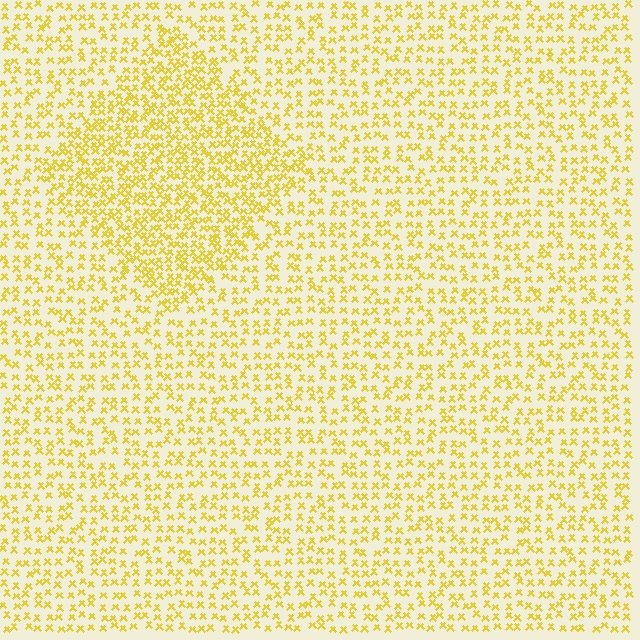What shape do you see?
I see a diamond.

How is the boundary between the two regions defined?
The boundary is defined by a change in element density (approximately 1.7x ratio). All elements are the same color, size, and shape.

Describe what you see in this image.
The image contains small yellow elements arranged at two different densities. A diamond-shaped region is visible where the elements are more densely packed than the surrounding area.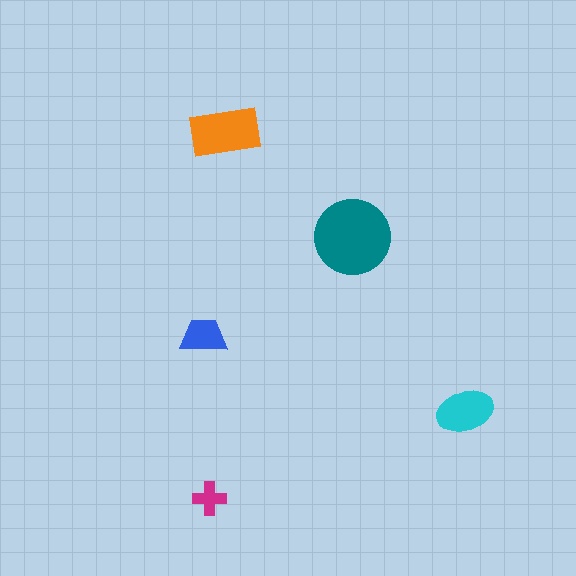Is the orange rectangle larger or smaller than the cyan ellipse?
Larger.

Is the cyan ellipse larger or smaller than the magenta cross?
Larger.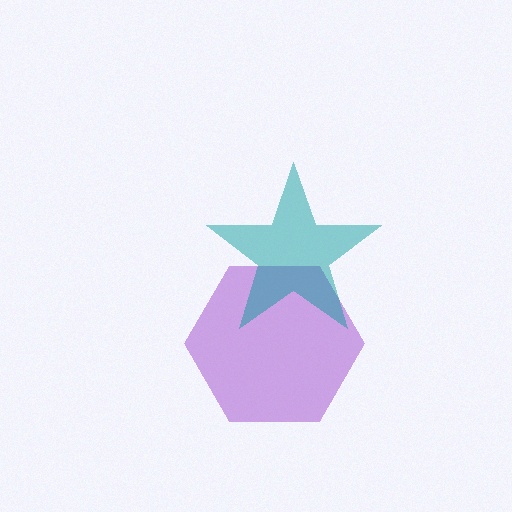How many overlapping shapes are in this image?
There are 2 overlapping shapes in the image.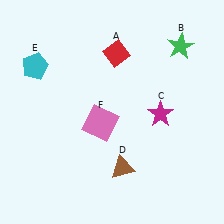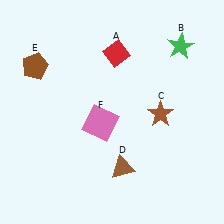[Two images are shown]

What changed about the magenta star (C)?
In Image 1, C is magenta. In Image 2, it changed to brown.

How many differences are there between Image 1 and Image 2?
There are 2 differences between the two images.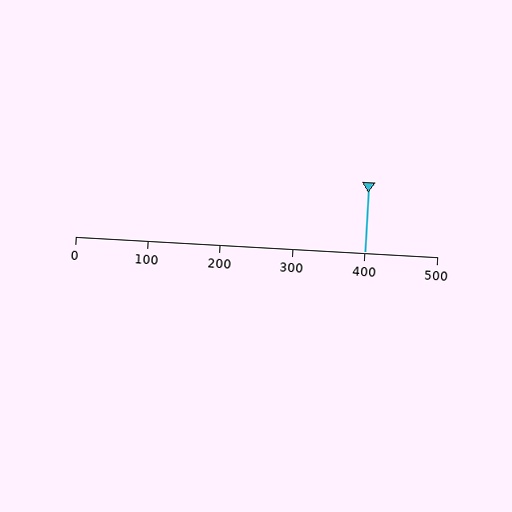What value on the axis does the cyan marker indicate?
The marker indicates approximately 400.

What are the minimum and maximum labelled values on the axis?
The axis runs from 0 to 500.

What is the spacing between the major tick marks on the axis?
The major ticks are spaced 100 apart.